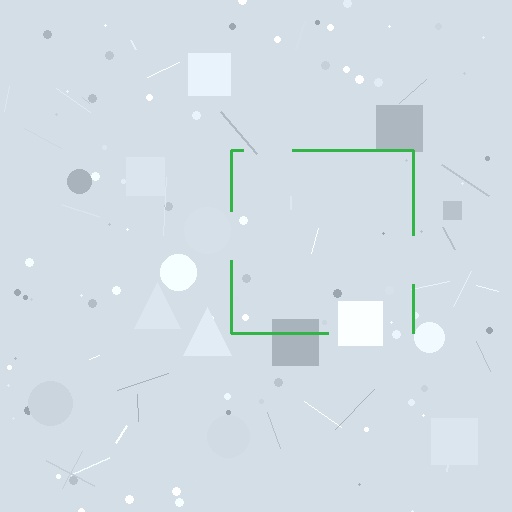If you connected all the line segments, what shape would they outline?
They would outline a square.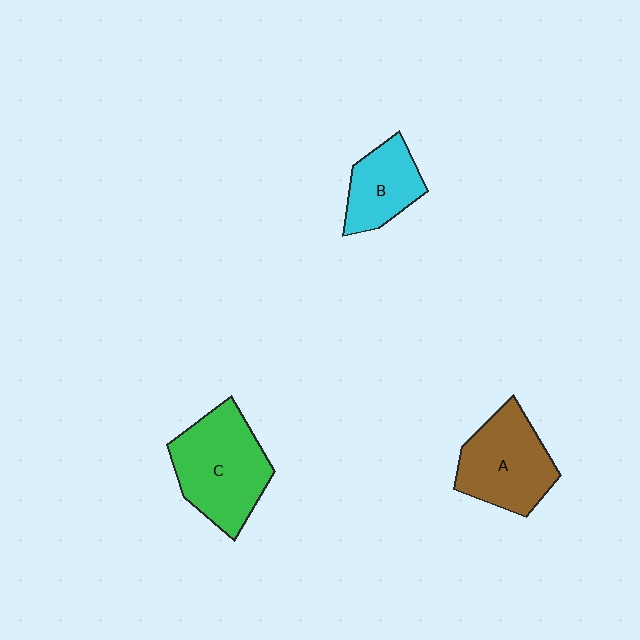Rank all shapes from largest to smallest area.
From largest to smallest: C (green), A (brown), B (cyan).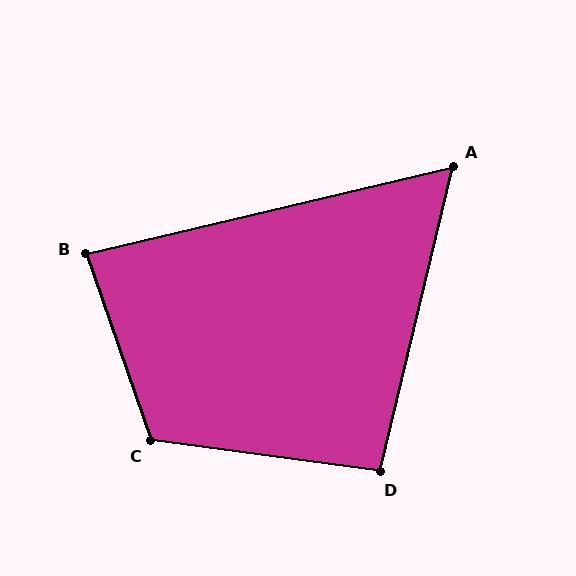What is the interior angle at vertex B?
Approximately 84 degrees (acute).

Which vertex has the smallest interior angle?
A, at approximately 63 degrees.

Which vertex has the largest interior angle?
C, at approximately 117 degrees.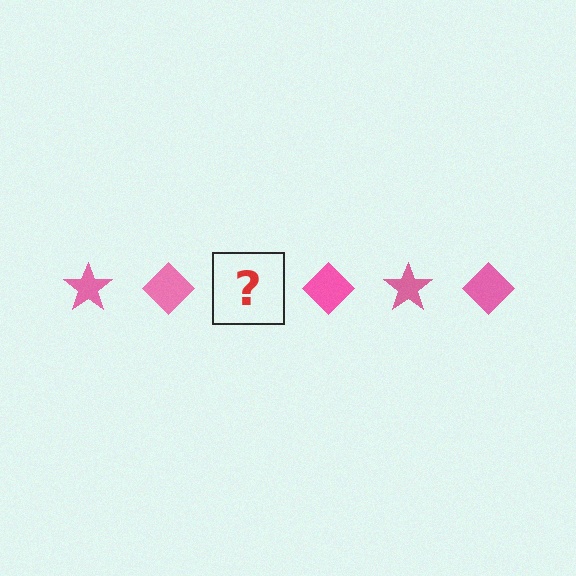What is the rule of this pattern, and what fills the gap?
The rule is that the pattern cycles through star, diamond shapes in pink. The gap should be filled with a pink star.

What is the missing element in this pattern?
The missing element is a pink star.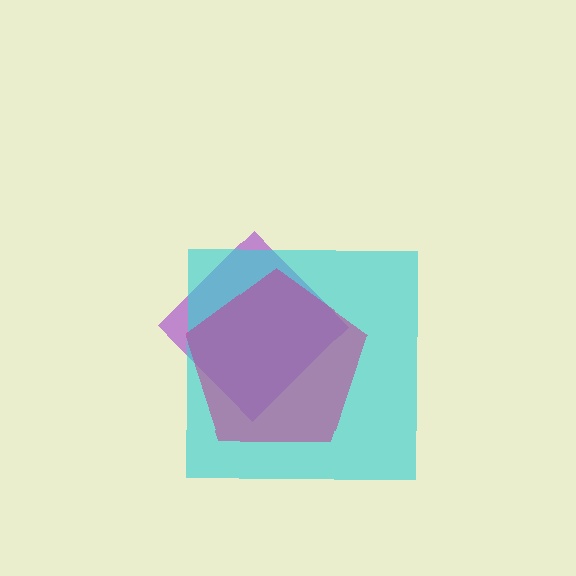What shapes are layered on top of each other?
The layered shapes are: a purple diamond, a cyan square, a magenta pentagon.